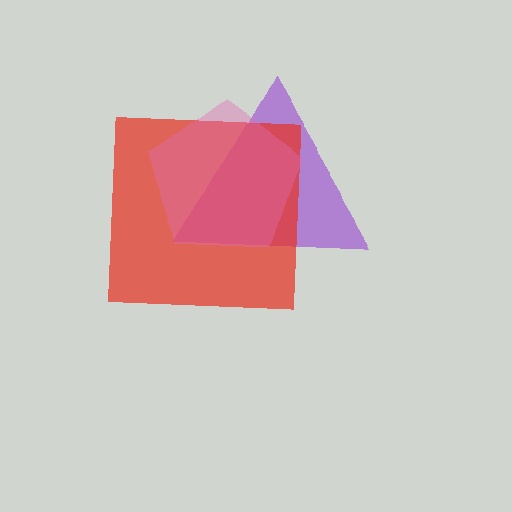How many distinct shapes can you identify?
There are 3 distinct shapes: a purple triangle, a red square, a pink pentagon.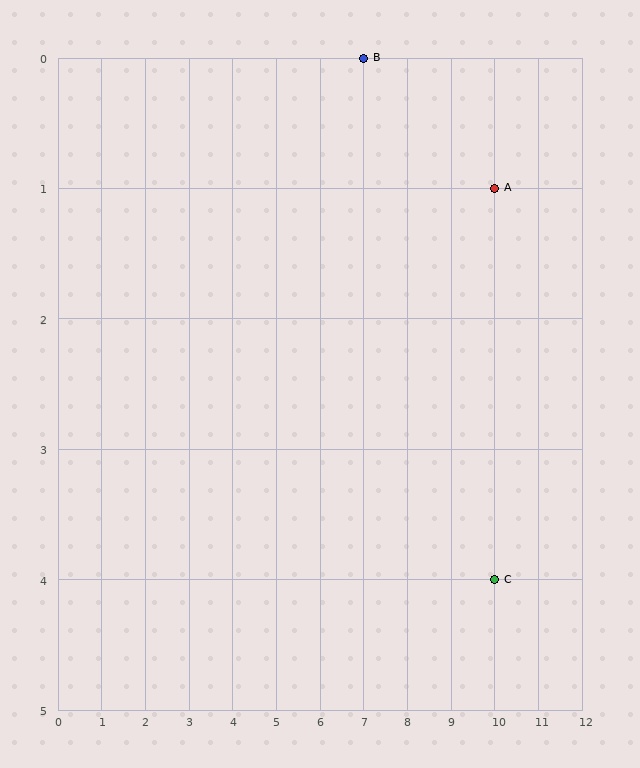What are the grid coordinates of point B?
Point B is at grid coordinates (7, 0).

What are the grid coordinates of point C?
Point C is at grid coordinates (10, 4).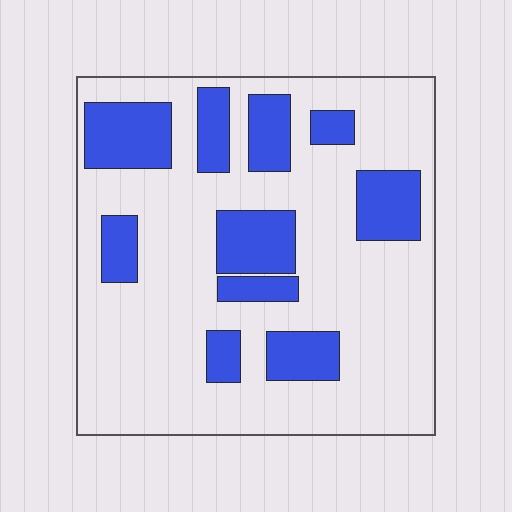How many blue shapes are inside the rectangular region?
10.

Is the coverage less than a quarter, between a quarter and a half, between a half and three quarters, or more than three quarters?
Between a quarter and a half.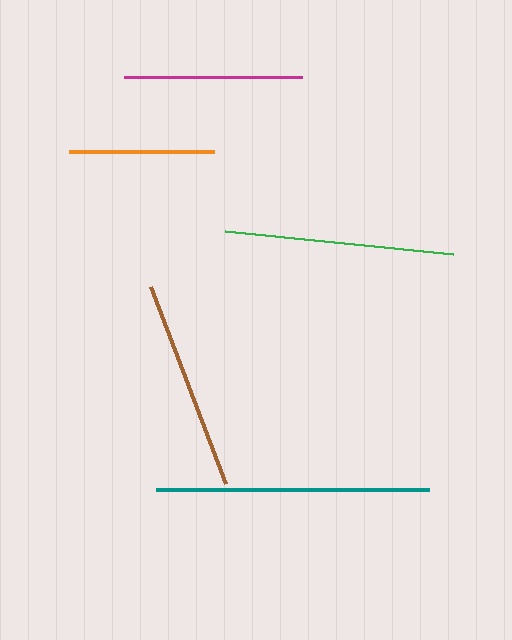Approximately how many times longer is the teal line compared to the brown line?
The teal line is approximately 1.3 times the length of the brown line.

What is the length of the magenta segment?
The magenta segment is approximately 178 pixels long.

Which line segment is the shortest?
The orange line is the shortest at approximately 145 pixels.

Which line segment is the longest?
The teal line is the longest at approximately 273 pixels.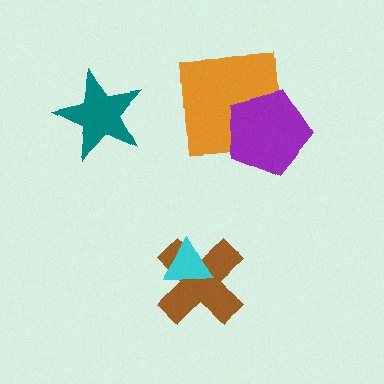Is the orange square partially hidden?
Yes, it is partially covered by another shape.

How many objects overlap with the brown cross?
1 object overlaps with the brown cross.